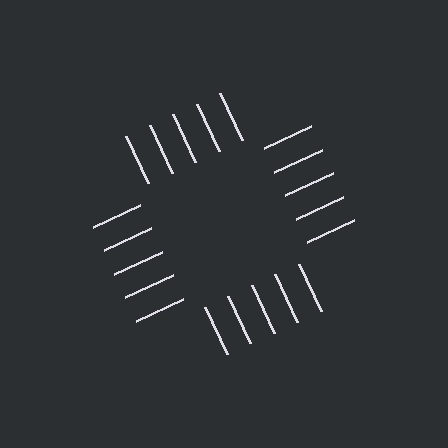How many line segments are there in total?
20 — 5 along each of the 4 edges.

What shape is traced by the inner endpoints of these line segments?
An illusory square — the line segments terminate on its edges but no continuous stroke is drawn.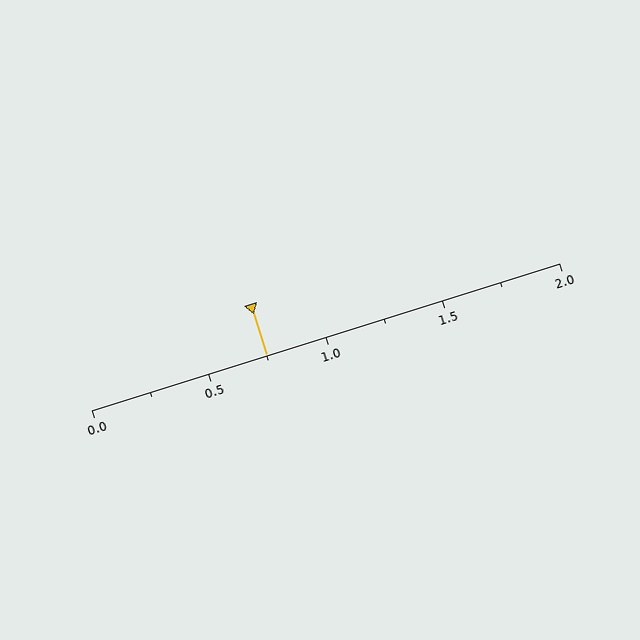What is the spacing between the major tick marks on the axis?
The major ticks are spaced 0.5 apart.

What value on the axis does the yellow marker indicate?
The marker indicates approximately 0.75.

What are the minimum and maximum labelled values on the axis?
The axis runs from 0.0 to 2.0.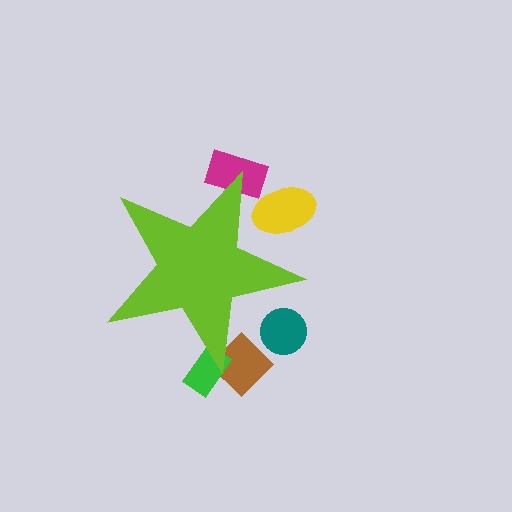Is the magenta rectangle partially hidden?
Yes, the magenta rectangle is partially hidden behind the lime star.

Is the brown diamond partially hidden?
Yes, the brown diamond is partially hidden behind the lime star.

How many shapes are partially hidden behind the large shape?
5 shapes are partially hidden.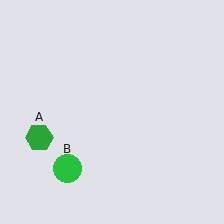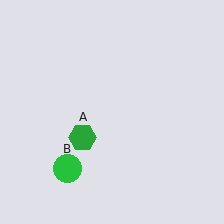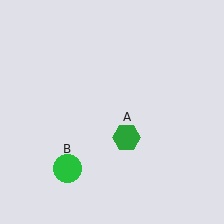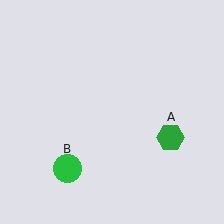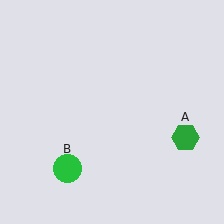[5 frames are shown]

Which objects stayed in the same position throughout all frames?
Green circle (object B) remained stationary.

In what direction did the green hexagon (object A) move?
The green hexagon (object A) moved right.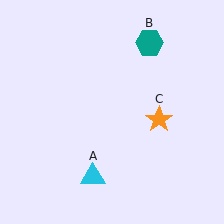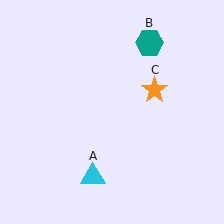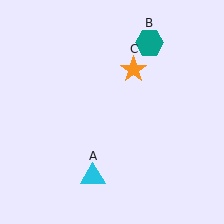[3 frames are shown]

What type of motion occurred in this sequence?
The orange star (object C) rotated counterclockwise around the center of the scene.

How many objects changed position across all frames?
1 object changed position: orange star (object C).